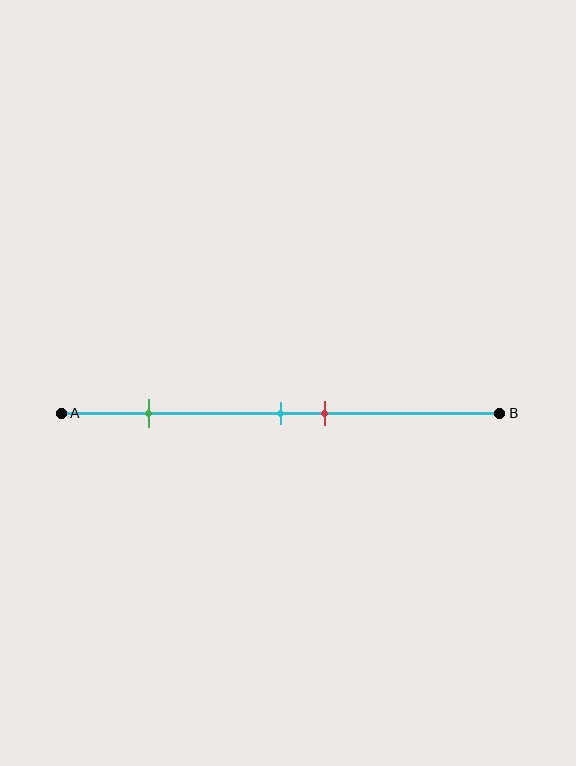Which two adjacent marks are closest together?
The cyan and red marks are the closest adjacent pair.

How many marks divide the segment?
There are 3 marks dividing the segment.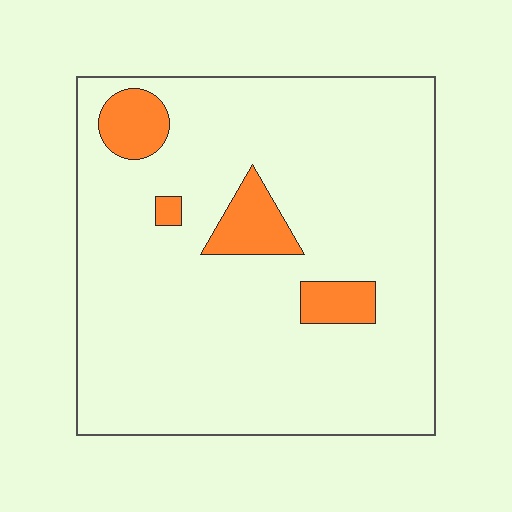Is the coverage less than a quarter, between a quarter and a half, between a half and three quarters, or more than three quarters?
Less than a quarter.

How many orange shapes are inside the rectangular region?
4.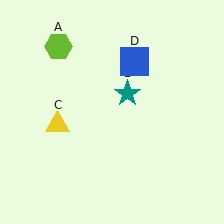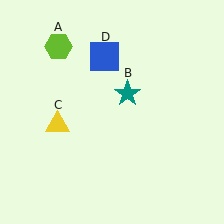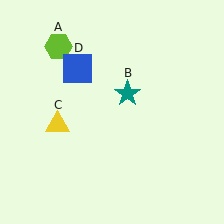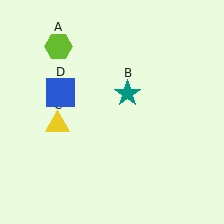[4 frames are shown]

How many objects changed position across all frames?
1 object changed position: blue square (object D).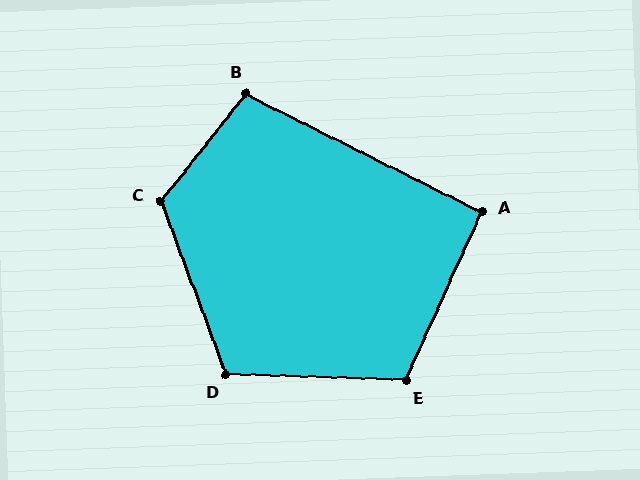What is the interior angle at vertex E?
Approximately 113 degrees (obtuse).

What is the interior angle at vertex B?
Approximately 102 degrees (obtuse).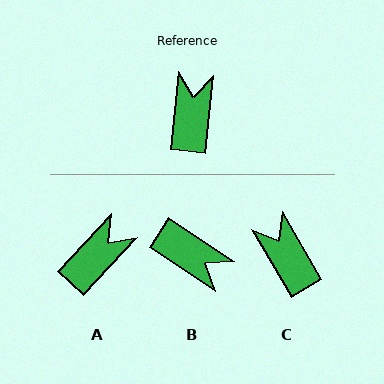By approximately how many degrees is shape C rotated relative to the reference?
Approximately 36 degrees counter-clockwise.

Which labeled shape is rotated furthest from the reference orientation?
B, about 118 degrees away.